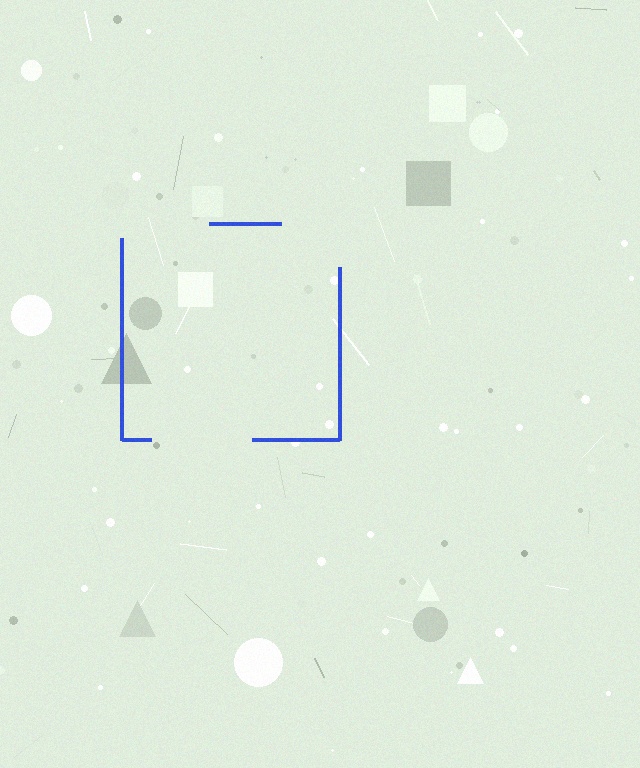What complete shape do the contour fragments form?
The contour fragments form a square.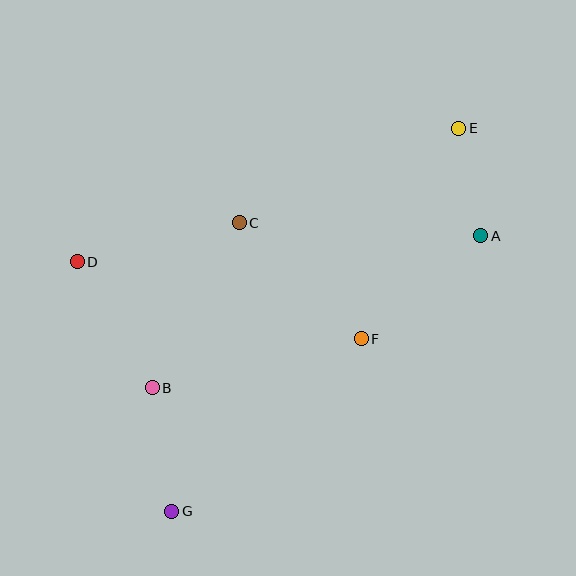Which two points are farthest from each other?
Points E and G are farthest from each other.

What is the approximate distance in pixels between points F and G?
The distance between F and G is approximately 256 pixels.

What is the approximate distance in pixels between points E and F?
The distance between E and F is approximately 232 pixels.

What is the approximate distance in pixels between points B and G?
The distance between B and G is approximately 125 pixels.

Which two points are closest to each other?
Points A and E are closest to each other.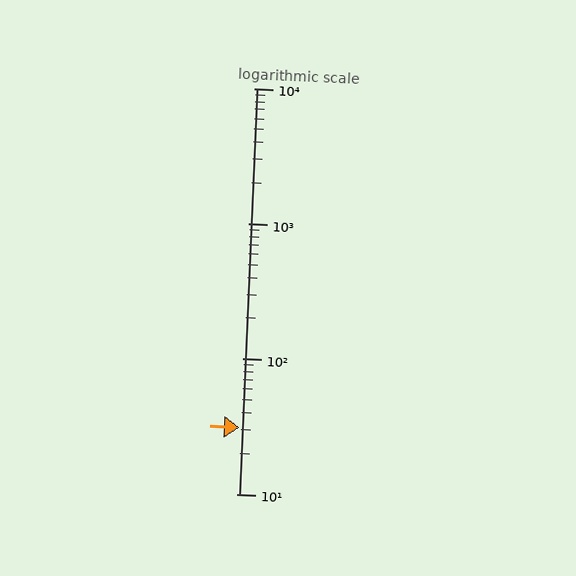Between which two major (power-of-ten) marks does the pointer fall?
The pointer is between 10 and 100.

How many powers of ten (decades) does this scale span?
The scale spans 3 decades, from 10 to 10000.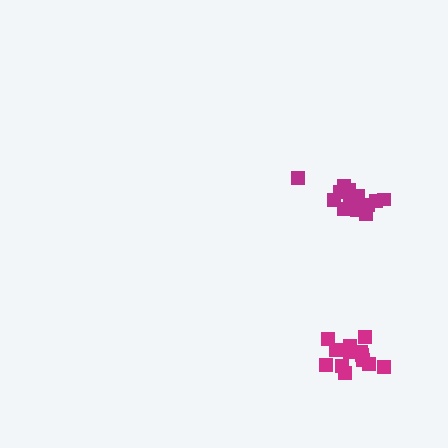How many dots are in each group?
Group 1: 15 dots, Group 2: 13 dots (28 total).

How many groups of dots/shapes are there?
There are 2 groups.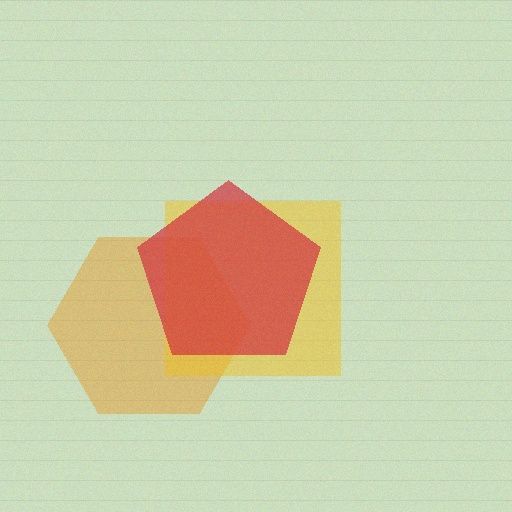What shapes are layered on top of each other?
The layered shapes are: an orange hexagon, a yellow square, a red pentagon.